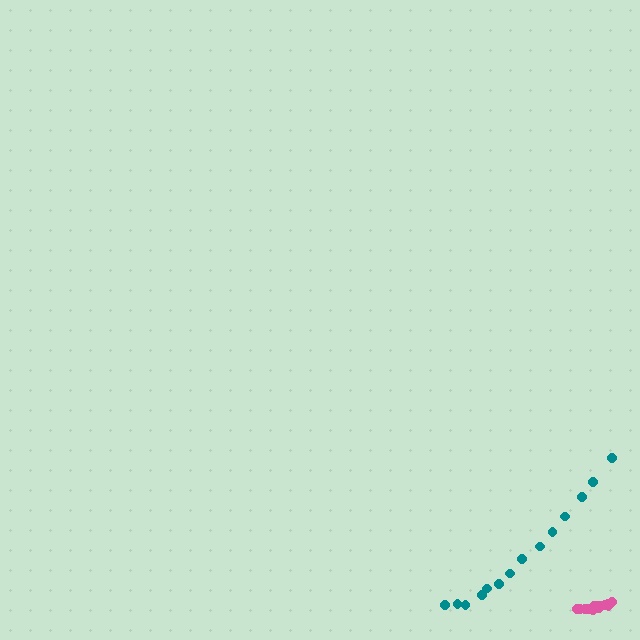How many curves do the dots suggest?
There are 2 distinct paths.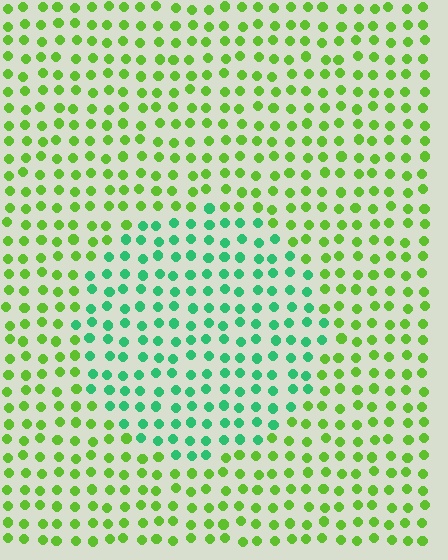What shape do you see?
I see a circle.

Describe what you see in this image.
The image is filled with small lime elements in a uniform arrangement. A circle-shaped region is visible where the elements are tinted to a slightly different hue, forming a subtle color boundary.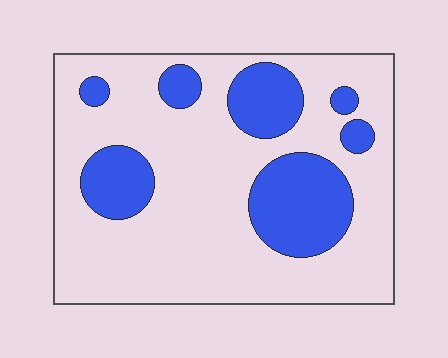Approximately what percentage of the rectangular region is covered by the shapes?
Approximately 25%.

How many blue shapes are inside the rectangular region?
7.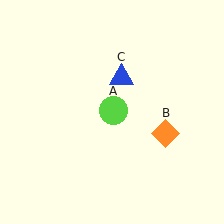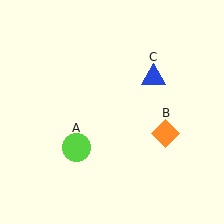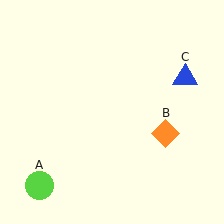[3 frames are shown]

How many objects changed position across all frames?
2 objects changed position: lime circle (object A), blue triangle (object C).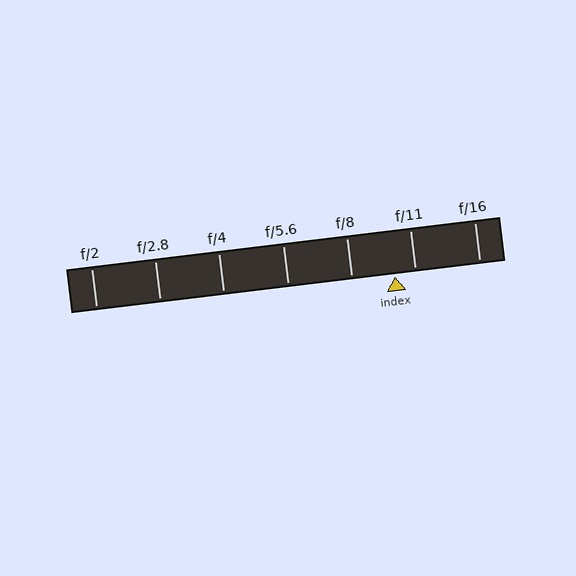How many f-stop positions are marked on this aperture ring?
There are 7 f-stop positions marked.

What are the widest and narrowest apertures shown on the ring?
The widest aperture shown is f/2 and the narrowest is f/16.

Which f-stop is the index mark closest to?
The index mark is closest to f/11.